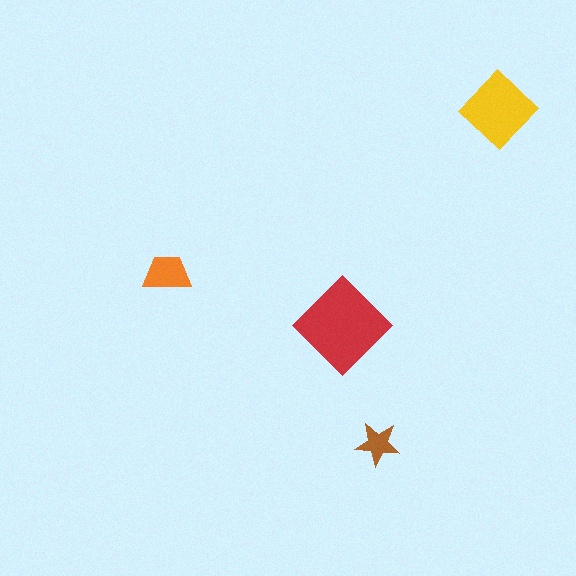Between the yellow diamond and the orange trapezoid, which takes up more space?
The yellow diamond.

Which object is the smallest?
The brown star.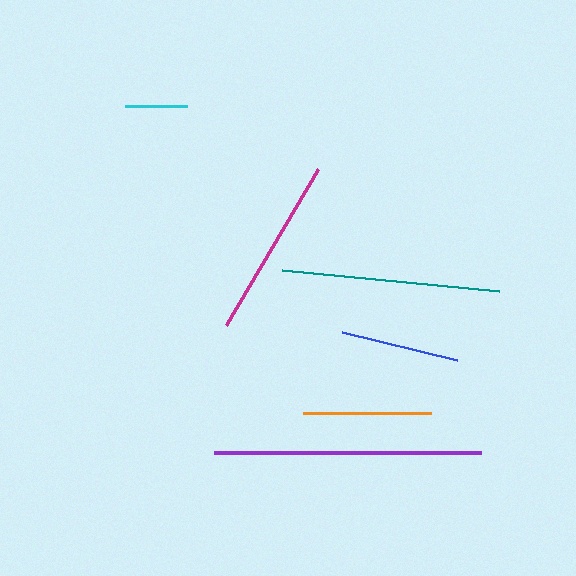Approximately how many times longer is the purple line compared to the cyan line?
The purple line is approximately 4.3 times the length of the cyan line.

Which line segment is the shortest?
The cyan line is the shortest at approximately 62 pixels.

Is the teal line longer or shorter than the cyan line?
The teal line is longer than the cyan line.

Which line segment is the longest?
The purple line is the longest at approximately 267 pixels.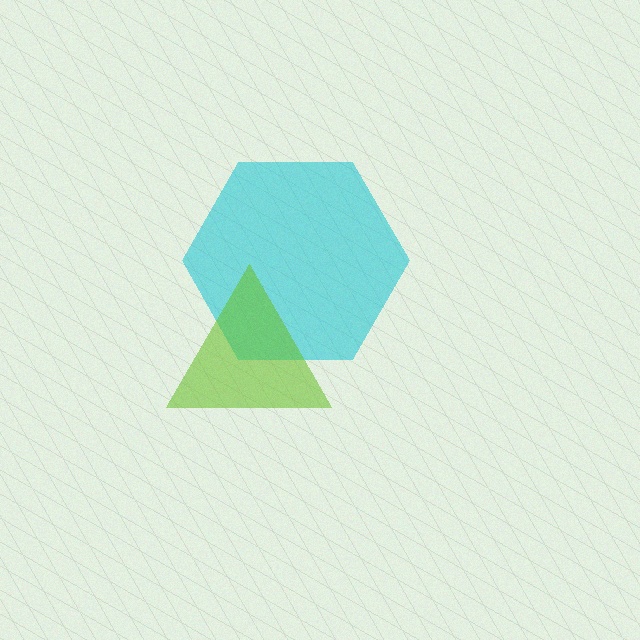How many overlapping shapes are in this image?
There are 2 overlapping shapes in the image.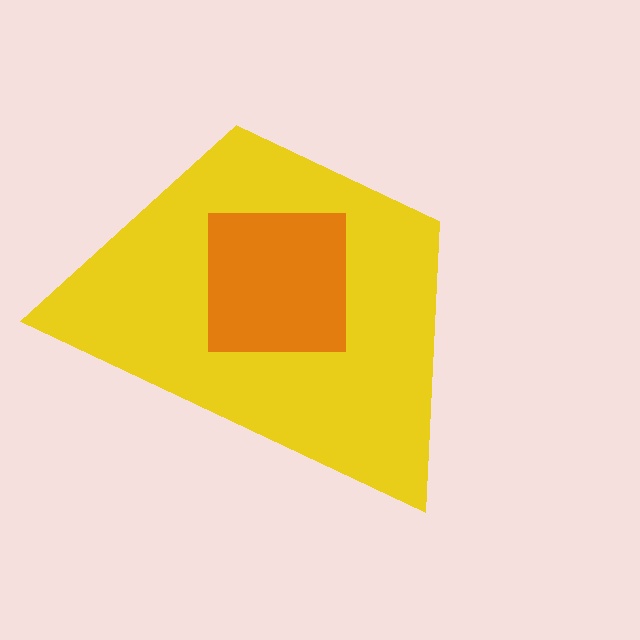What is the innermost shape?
The orange square.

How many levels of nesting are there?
2.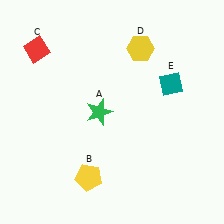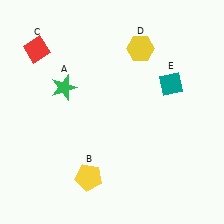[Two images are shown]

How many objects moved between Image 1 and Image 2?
1 object moved between the two images.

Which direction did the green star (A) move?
The green star (A) moved left.